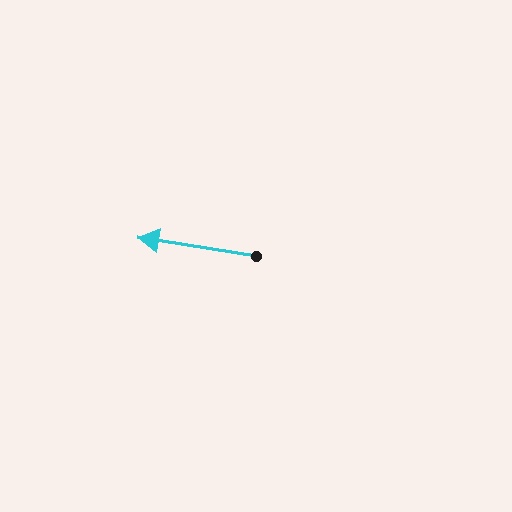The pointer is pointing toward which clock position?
Roughly 9 o'clock.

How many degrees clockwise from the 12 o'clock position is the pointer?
Approximately 279 degrees.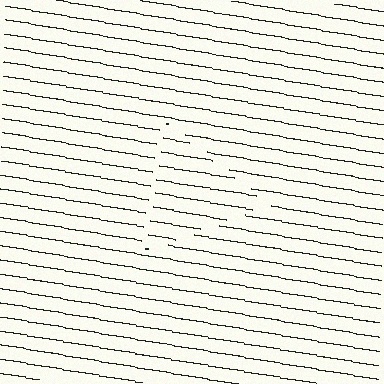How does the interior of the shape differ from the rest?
The interior of the shape contains the same grating, shifted by half a period — the contour is defined by the phase discontinuity where line-ends from the inner and outer gratings abut.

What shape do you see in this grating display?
An illusory triangle. The interior of the shape contains the same grating, shifted by half a period — the contour is defined by the phase discontinuity where line-ends from the inner and outer gratings abut.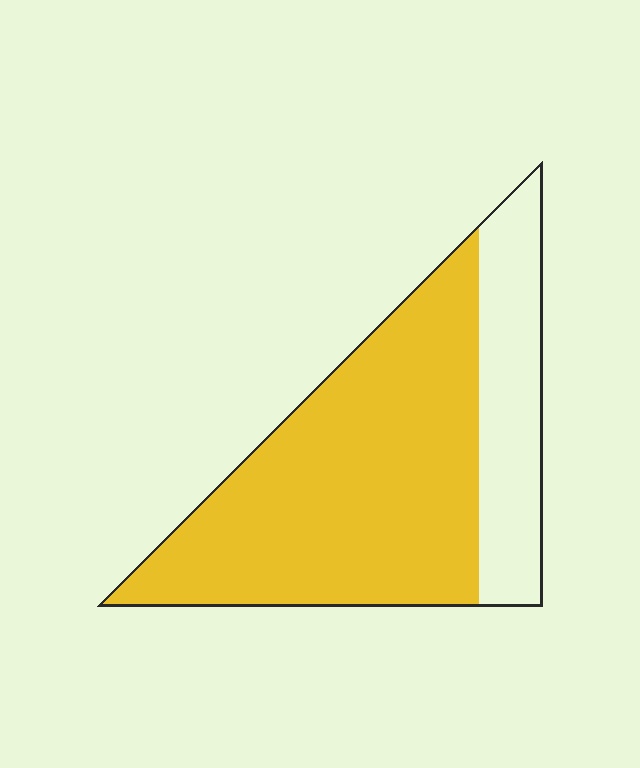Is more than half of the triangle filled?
Yes.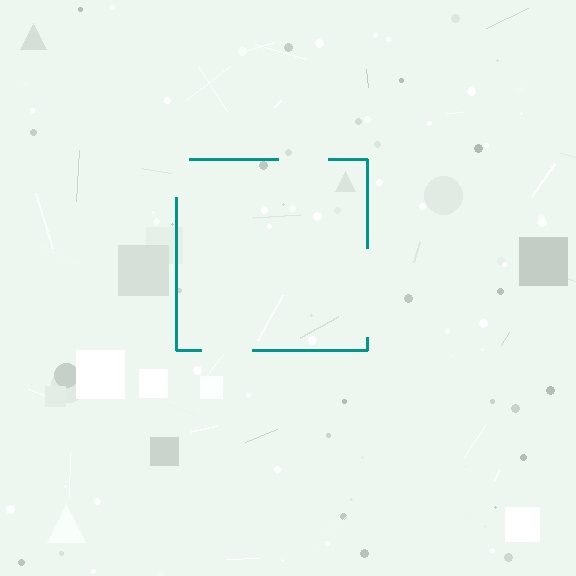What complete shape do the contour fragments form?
The contour fragments form a square.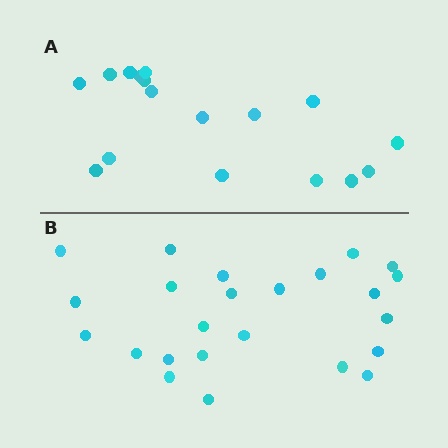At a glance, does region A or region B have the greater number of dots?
Region B (the bottom region) has more dots.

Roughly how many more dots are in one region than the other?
Region B has roughly 8 or so more dots than region A.